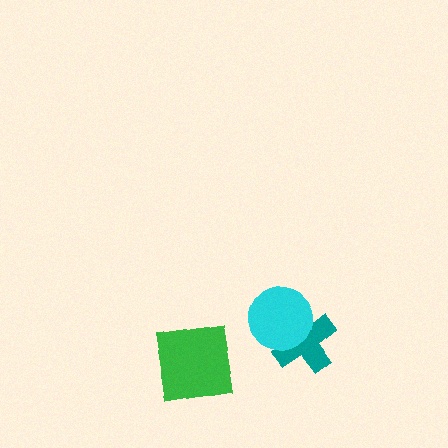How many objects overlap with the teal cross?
1 object overlaps with the teal cross.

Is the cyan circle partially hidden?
No, no other shape covers it.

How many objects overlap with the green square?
0 objects overlap with the green square.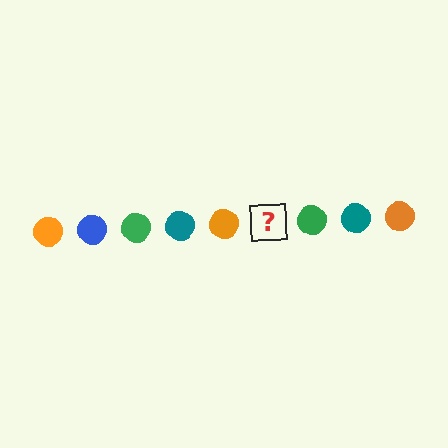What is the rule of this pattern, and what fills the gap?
The rule is that the pattern cycles through orange, blue, green, teal circles. The gap should be filled with a blue circle.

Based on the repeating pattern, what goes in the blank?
The blank should be a blue circle.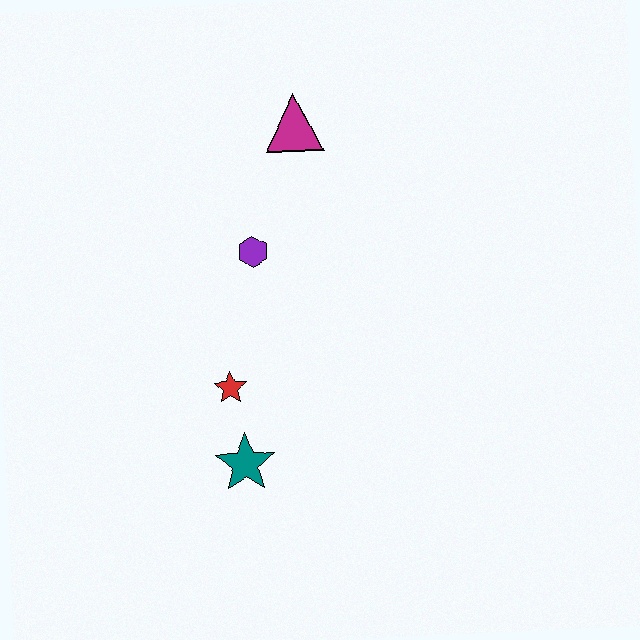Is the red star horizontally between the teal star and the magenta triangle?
No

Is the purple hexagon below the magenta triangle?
Yes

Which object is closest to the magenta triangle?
The purple hexagon is closest to the magenta triangle.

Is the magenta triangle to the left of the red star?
No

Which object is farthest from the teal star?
The magenta triangle is farthest from the teal star.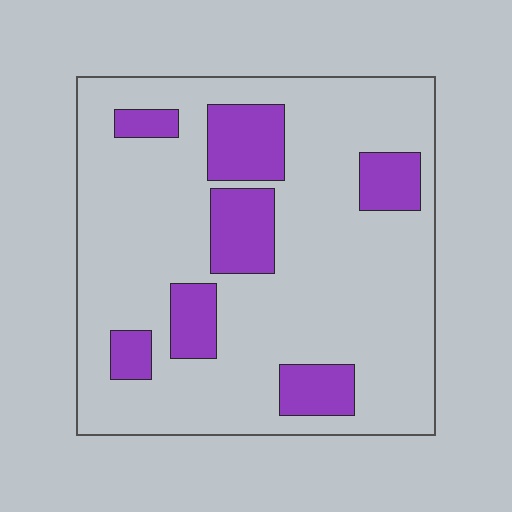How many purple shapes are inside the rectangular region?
7.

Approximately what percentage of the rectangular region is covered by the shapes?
Approximately 20%.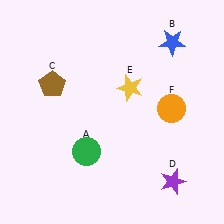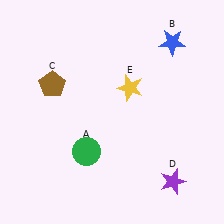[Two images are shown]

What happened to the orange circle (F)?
The orange circle (F) was removed in Image 2. It was in the top-right area of Image 1.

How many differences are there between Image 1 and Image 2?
There is 1 difference between the two images.